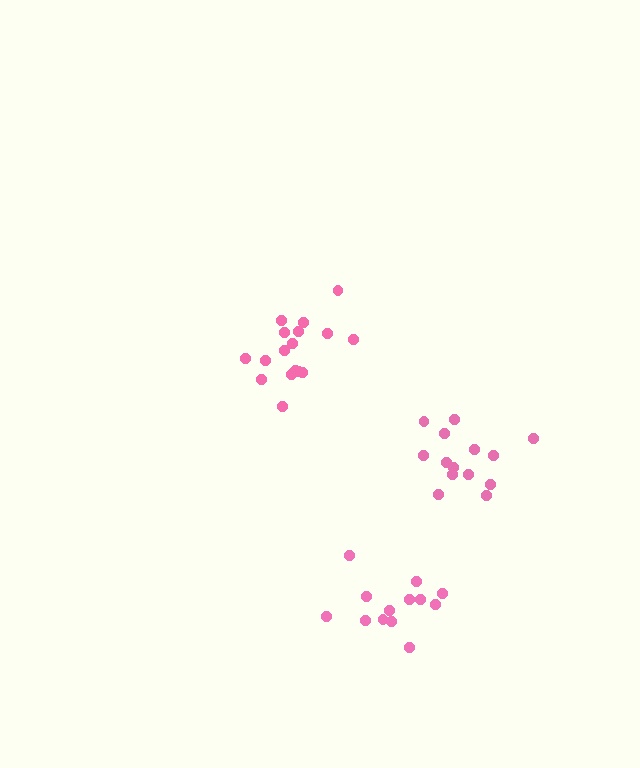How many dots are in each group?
Group 1: 14 dots, Group 2: 17 dots, Group 3: 13 dots (44 total).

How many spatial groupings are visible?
There are 3 spatial groupings.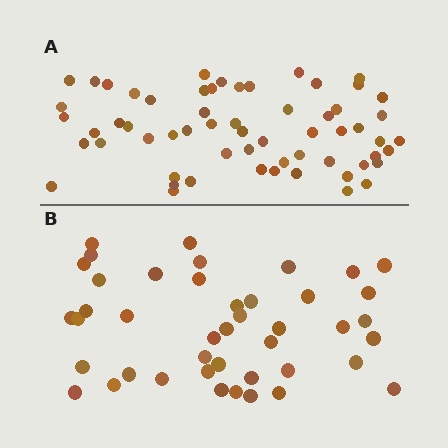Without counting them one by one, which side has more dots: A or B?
Region A (the top region) has more dots.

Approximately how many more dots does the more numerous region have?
Region A has approximately 15 more dots than region B.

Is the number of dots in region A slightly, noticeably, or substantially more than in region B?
Region A has noticeably more, but not dramatically so. The ratio is roughly 1.4 to 1.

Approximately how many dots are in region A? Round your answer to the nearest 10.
About 60 dots.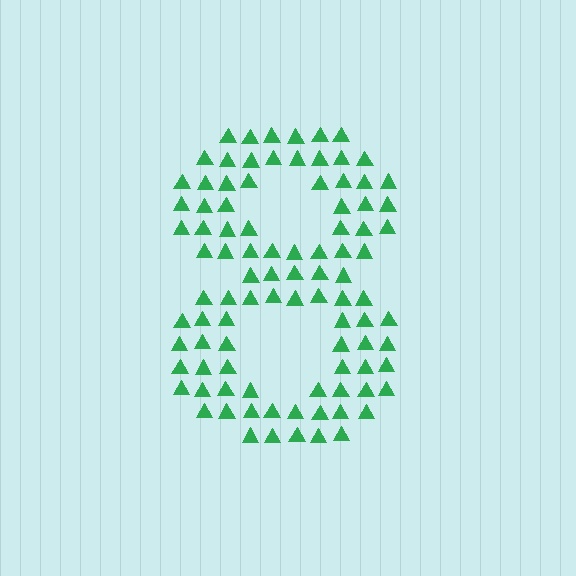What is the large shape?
The large shape is the digit 8.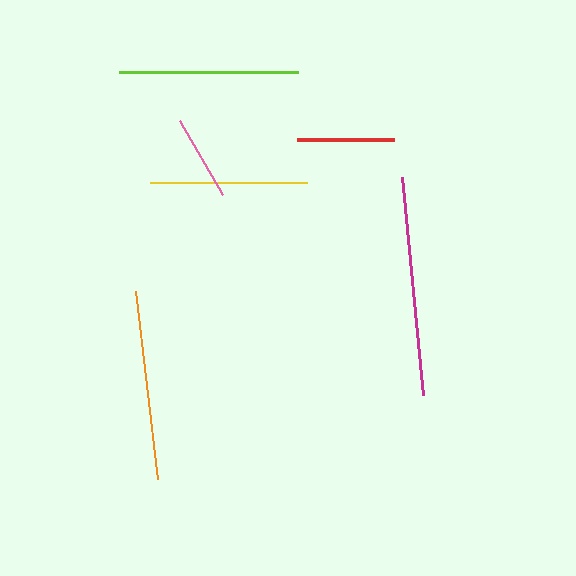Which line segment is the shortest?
The pink line is the shortest at approximately 85 pixels.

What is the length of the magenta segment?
The magenta segment is approximately 219 pixels long.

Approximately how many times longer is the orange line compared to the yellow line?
The orange line is approximately 1.2 times the length of the yellow line.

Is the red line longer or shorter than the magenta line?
The magenta line is longer than the red line.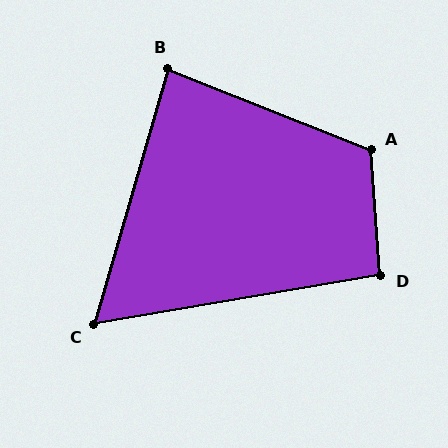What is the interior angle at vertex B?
Approximately 84 degrees (acute).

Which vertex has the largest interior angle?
A, at approximately 116 degrees.